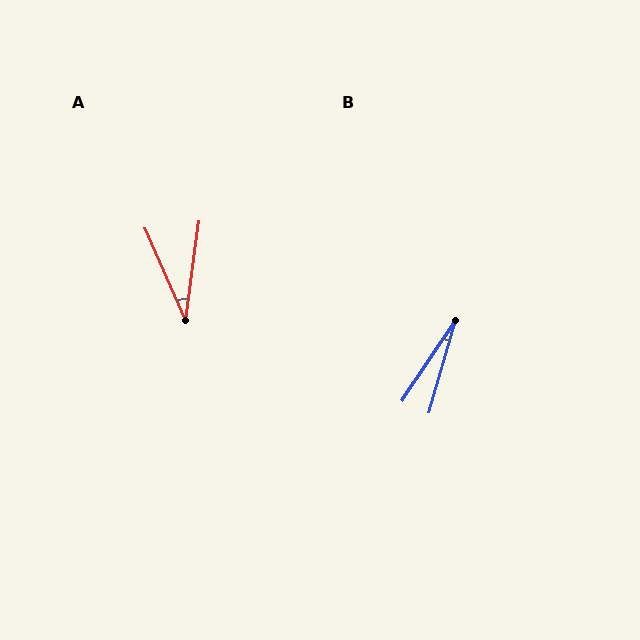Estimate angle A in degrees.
Approximately 31 degrees.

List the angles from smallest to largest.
B (17°), A (31°).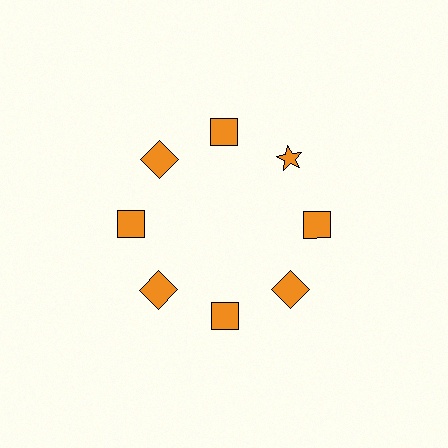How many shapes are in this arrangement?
There are 8 shapes arranged in a ring pattern.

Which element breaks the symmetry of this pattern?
The orange star at roughly the 2 o'clock position breaks the symmetry. All other shapes are orange squares.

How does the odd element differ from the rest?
It has a different shape: star instead of square.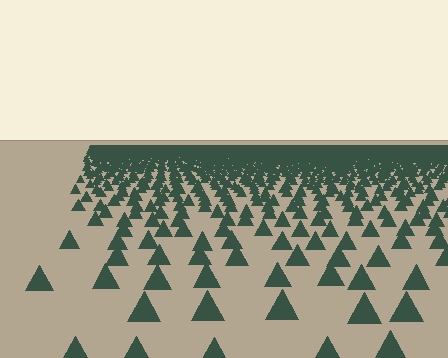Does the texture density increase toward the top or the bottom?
Density increases toward the top.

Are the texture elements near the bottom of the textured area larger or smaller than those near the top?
Larger. Near the bottom, elements are closer to the viewer and appear at a bigger on-screen size.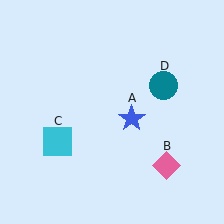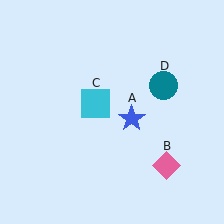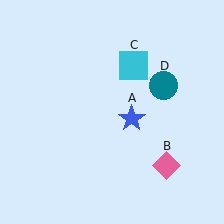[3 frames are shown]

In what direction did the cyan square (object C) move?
The cyan square (object C) moved up and to the right.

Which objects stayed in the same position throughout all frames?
Blue star (object A) and pink diamond (object B) and teal circle (object D) remained stationary.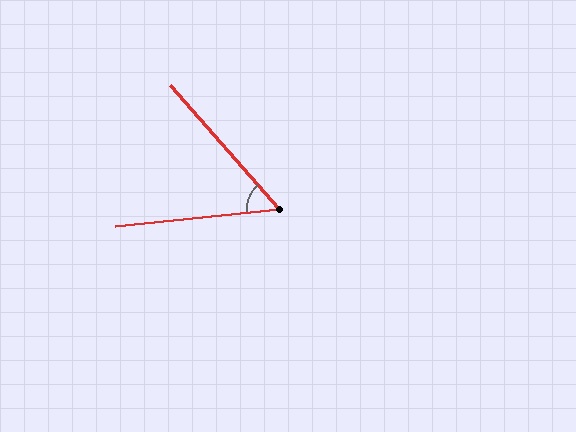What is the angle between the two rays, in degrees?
Approximately 55 degrees.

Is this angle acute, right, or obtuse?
It is acute.